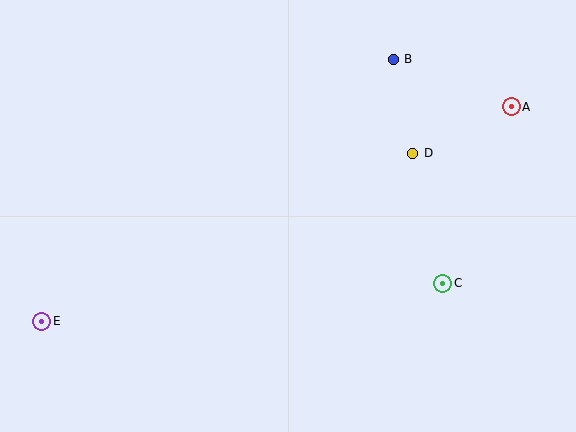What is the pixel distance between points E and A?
The distance between E and A is 516 pixels.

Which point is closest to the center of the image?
Point D at (413, 153) is closest to the center.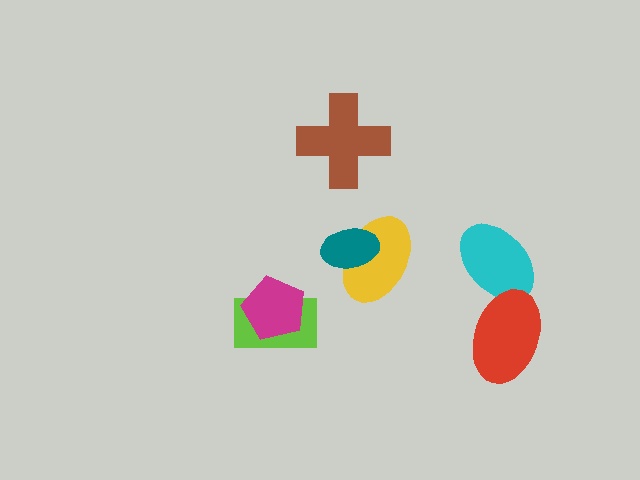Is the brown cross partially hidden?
No, no other shape covers it.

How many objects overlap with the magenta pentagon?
1 object overlaps with the magenta pentagon.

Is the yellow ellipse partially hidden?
Yes, it is partially covered by another shape.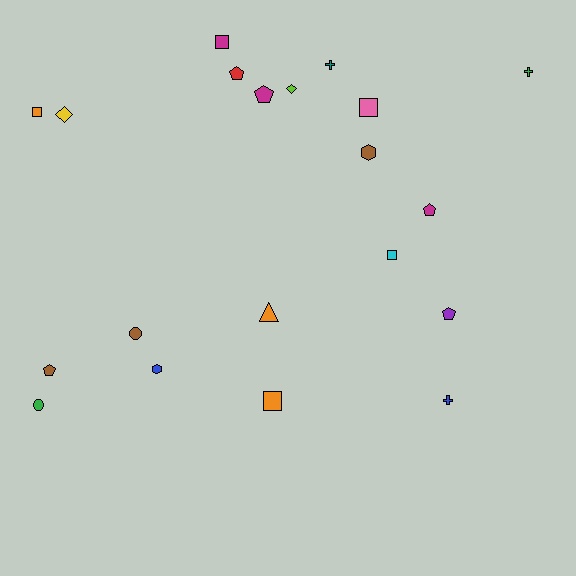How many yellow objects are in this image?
There is 1 yellow object.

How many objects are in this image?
There are 20 objects.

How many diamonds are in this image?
There are 2 diamonds.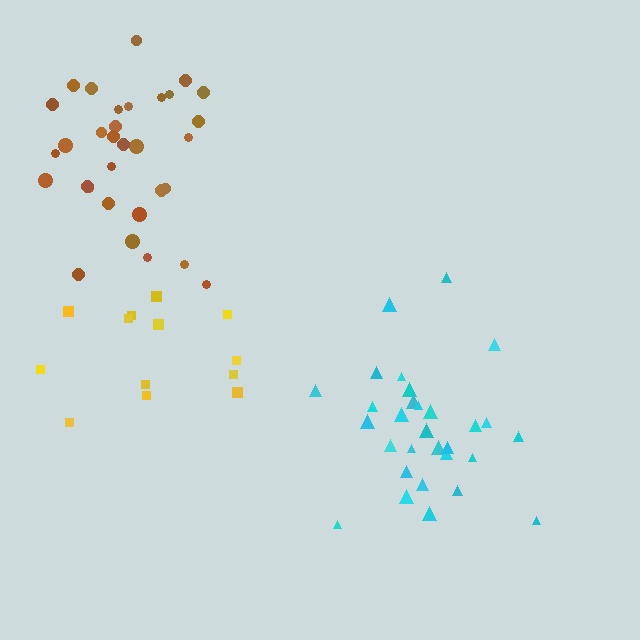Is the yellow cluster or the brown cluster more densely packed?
Brown.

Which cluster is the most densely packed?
Cyan.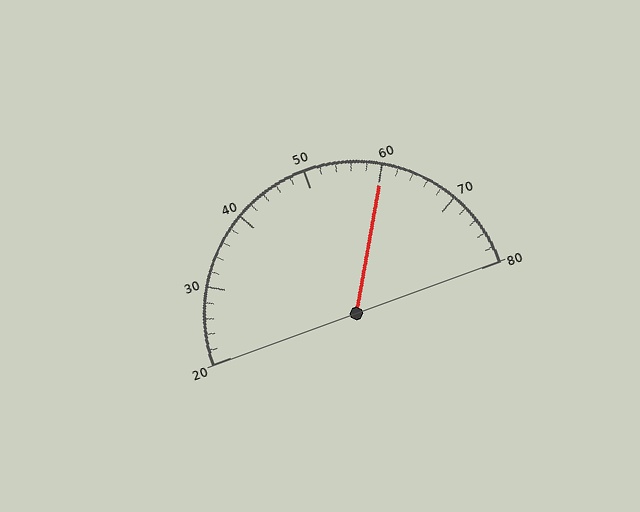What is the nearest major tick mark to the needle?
The nearest major tick mark is 60.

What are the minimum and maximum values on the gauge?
The gauge ranges from 20 to 80.